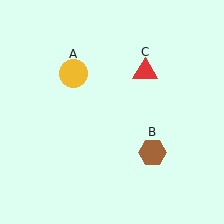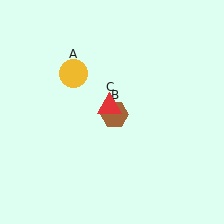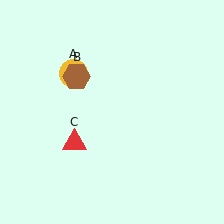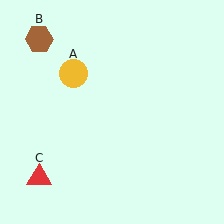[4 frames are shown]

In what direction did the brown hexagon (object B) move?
The brown hexagon (object B) moved up and to the left.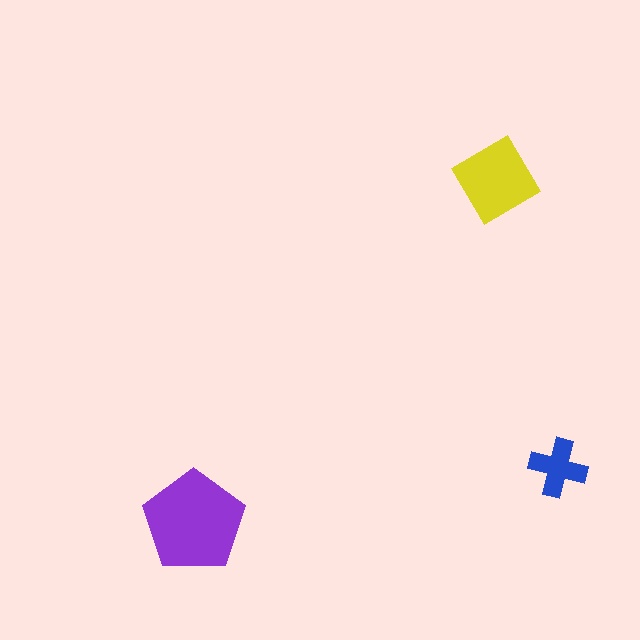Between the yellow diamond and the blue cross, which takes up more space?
The yellow diamond.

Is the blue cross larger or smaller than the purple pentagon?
Smaller.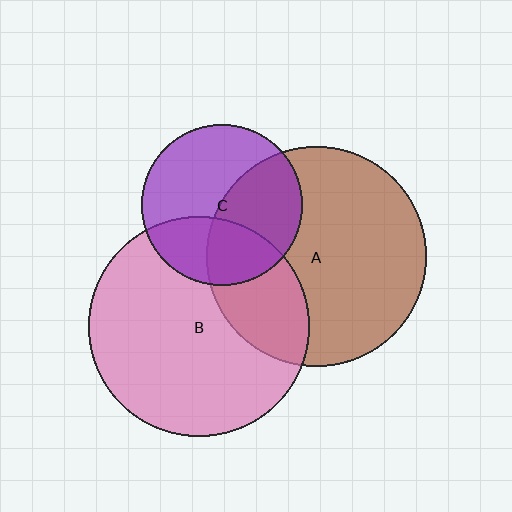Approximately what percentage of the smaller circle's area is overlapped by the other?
Approximately 45%.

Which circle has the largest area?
Circle B (pink).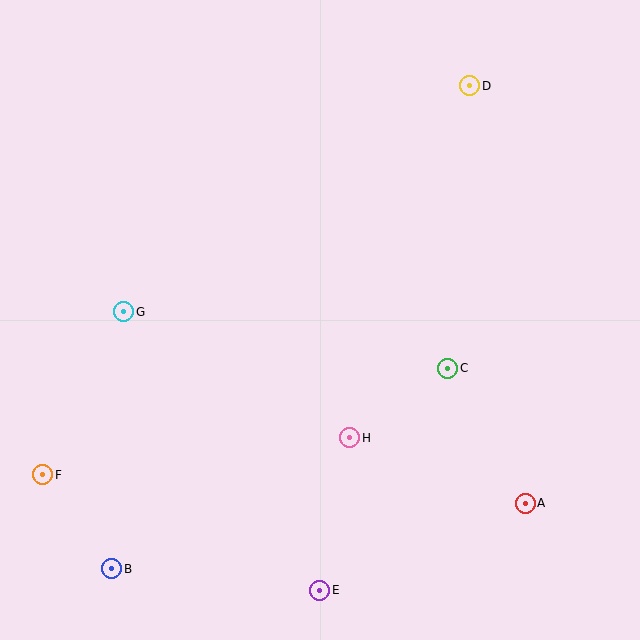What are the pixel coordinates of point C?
Point C is at (448, 368).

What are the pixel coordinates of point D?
Point D is at (470, 86).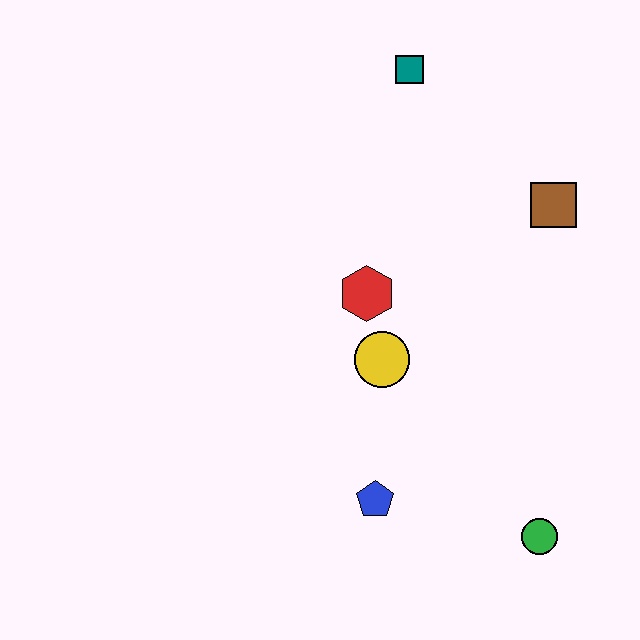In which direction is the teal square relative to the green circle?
The teal square is above the green circle.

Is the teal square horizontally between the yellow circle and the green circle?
Yes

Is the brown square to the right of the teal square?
Yes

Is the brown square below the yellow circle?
No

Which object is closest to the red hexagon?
The yellow circle is closest to the red hexagon.